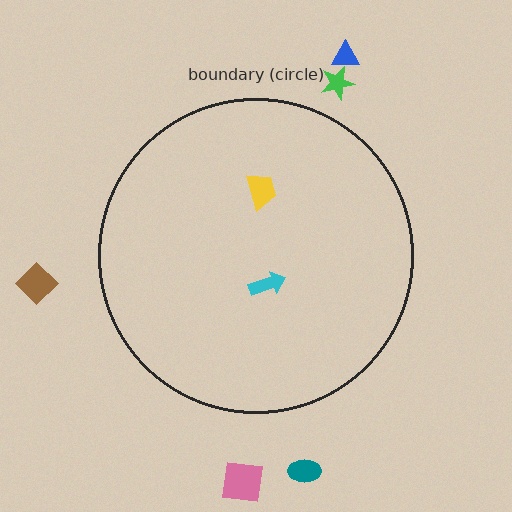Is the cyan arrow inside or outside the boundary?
Inside.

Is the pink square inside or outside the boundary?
Outside.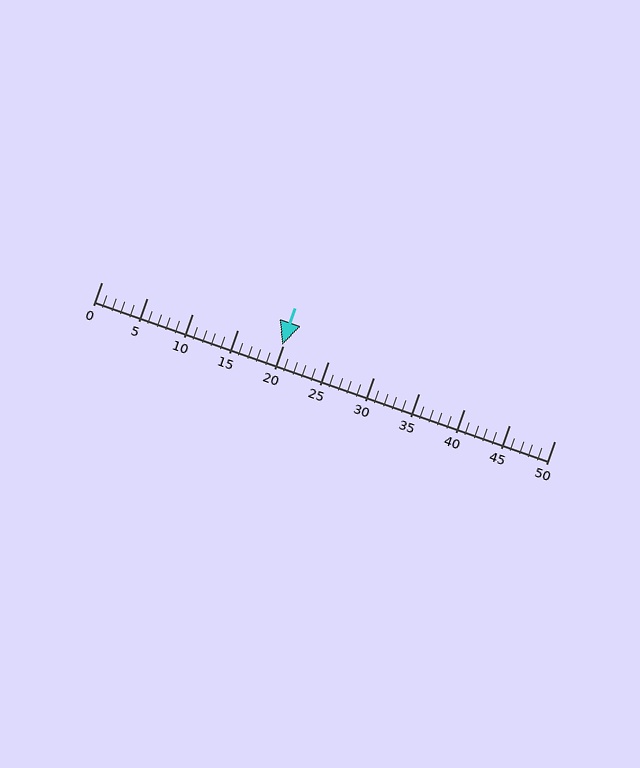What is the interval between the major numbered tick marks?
The major tick marks are spaced 5 units apart.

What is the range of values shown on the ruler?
The ruler shows values from 0 to 50.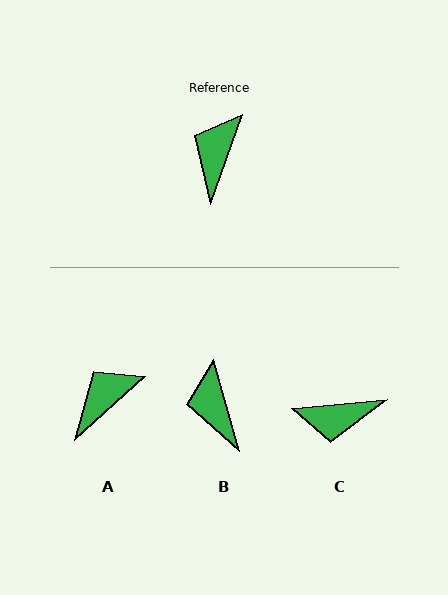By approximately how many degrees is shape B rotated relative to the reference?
Approximately 36 degrees counter-clockwise.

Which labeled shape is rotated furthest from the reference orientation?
C, about 115 degrees away.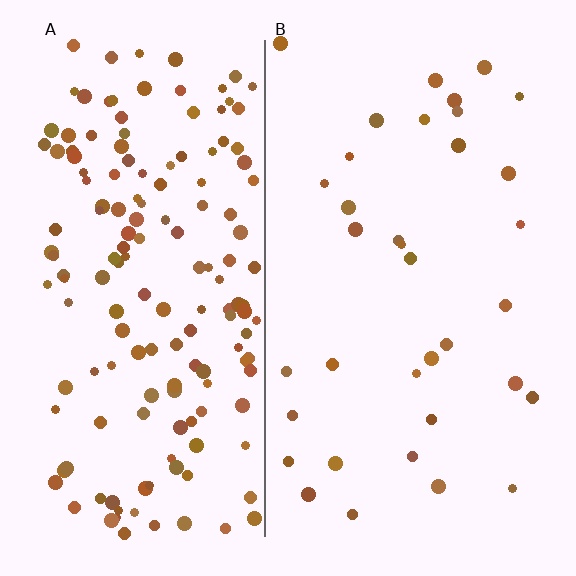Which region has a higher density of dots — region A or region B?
A (the left).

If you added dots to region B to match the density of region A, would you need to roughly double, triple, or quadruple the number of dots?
Approximately quadruple.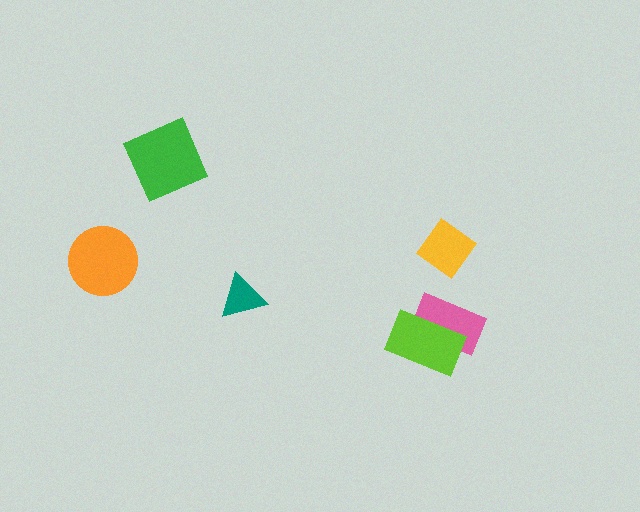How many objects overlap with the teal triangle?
0 objects overlap with the teal triangle.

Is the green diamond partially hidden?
No, no other shape covers it.